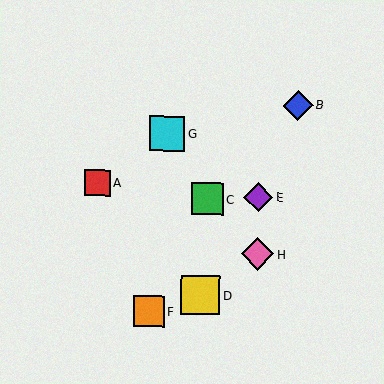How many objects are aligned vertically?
2 objects (E, H) are aligned vertically.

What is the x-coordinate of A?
Object A is at x≈97.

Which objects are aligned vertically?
Objects E, H are aligned vertically.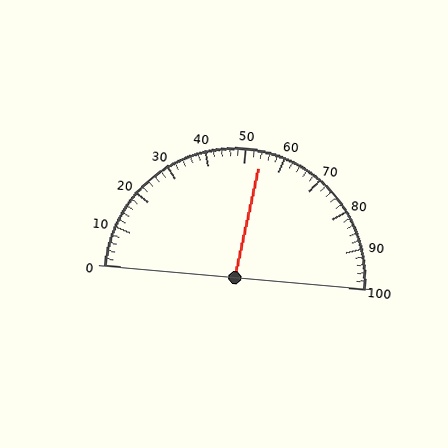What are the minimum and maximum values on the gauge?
The gauge ranges from 0 to 100.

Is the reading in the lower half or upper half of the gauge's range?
The reading is in the upper half of the range (0 to 100).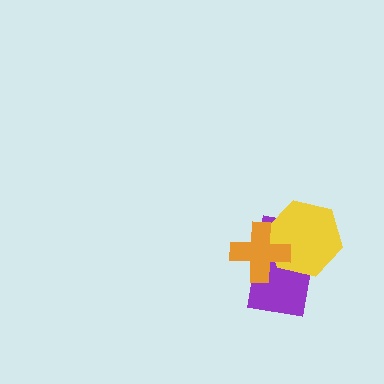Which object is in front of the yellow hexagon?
The orange cross is in front of the yellow hexagon.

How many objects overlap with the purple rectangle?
2 objects overlap with the purple rectangle.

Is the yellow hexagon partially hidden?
Yes, it is partially covered by another shape.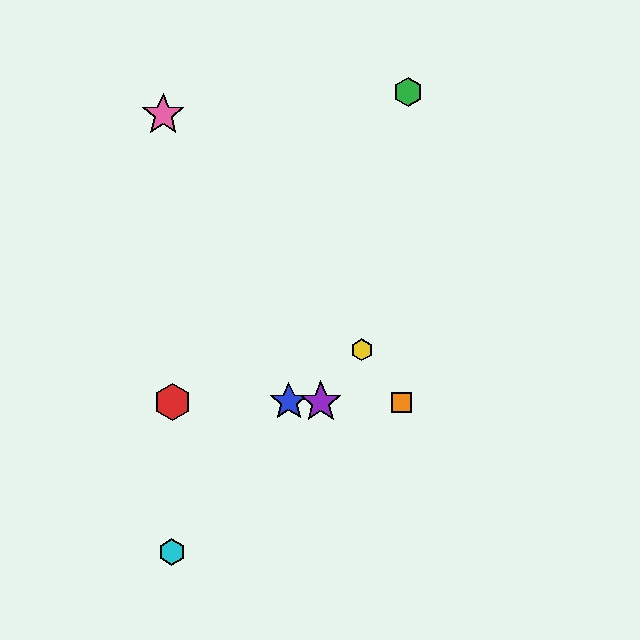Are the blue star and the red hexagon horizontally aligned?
Yes, both are at y≈402.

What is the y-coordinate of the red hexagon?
The red hexagon is at y≈402.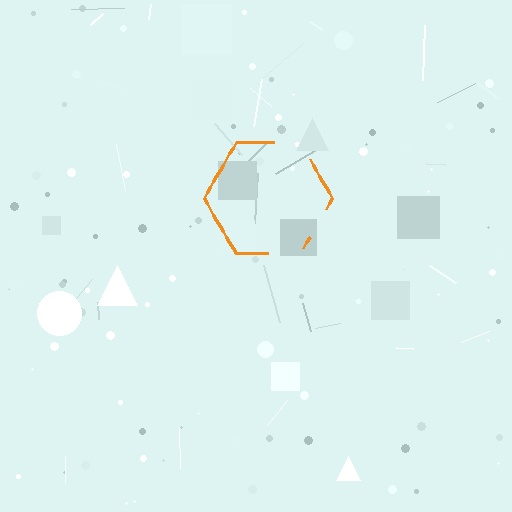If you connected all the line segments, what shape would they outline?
They would outline a hexagon.